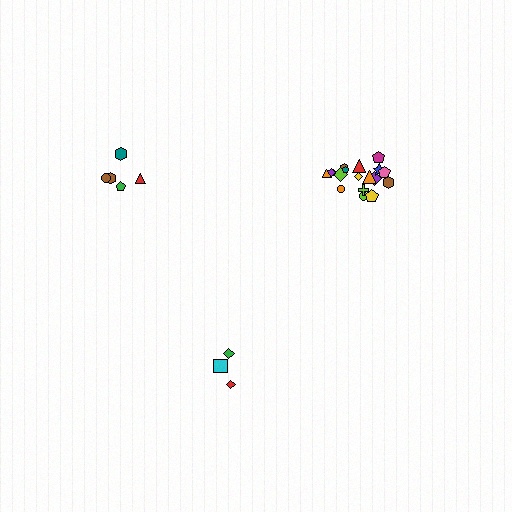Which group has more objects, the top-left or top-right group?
The top-right group.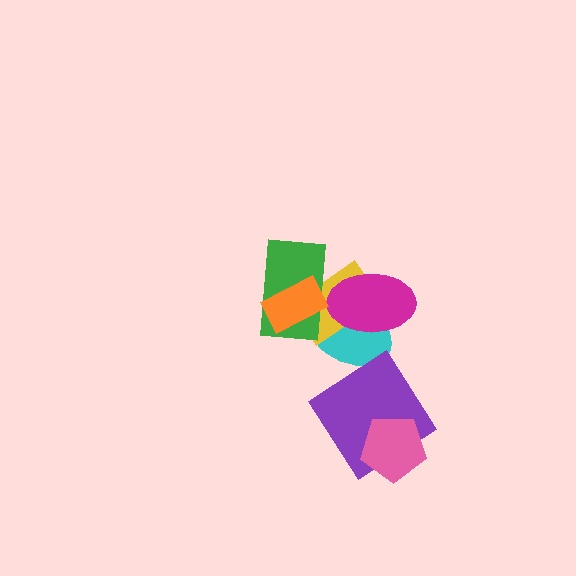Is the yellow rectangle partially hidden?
Yes, it is partially covered by another shape.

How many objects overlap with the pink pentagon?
1 object overlaps with the pink pentagon.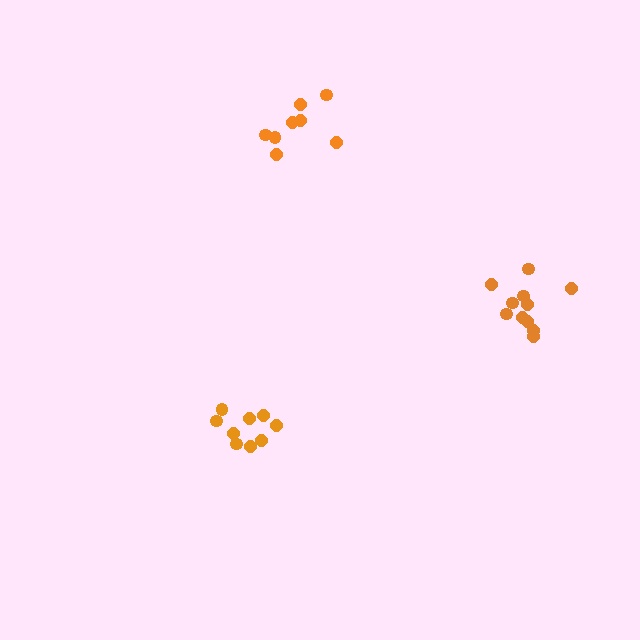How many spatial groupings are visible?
There are 3 spatial groupings.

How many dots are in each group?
Group 1: 11 dots, Group 2: 9 dots, Group 3: 8 dots (28 total).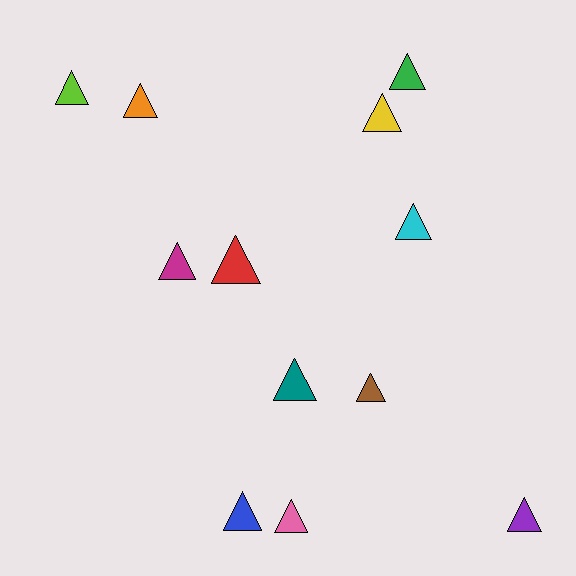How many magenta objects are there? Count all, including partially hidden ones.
There is 1 magenta object.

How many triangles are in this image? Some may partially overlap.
There are 12 triangles.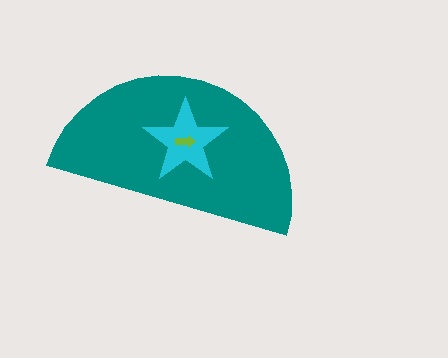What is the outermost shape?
The teal semicircle.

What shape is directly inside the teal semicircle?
The cyan star.